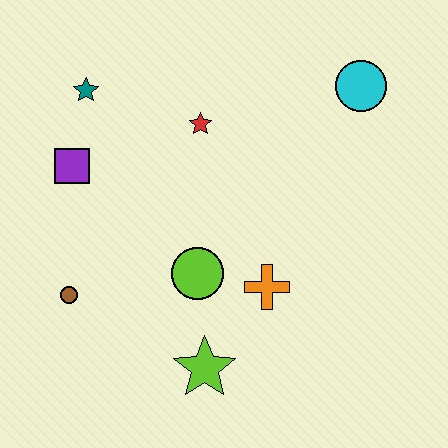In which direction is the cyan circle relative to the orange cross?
The cyan circle is above the orange cross.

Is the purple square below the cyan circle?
Yes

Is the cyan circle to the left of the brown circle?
No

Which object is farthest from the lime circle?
The cyan circle is farthest from the lime circle.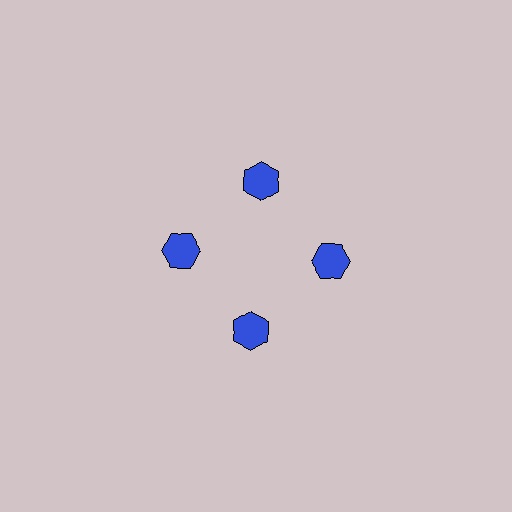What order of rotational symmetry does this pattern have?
This pattern has 4-fold rotational symmetry.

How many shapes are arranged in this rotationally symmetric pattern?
There are 4 shapes, arranged in 4 groups of 1.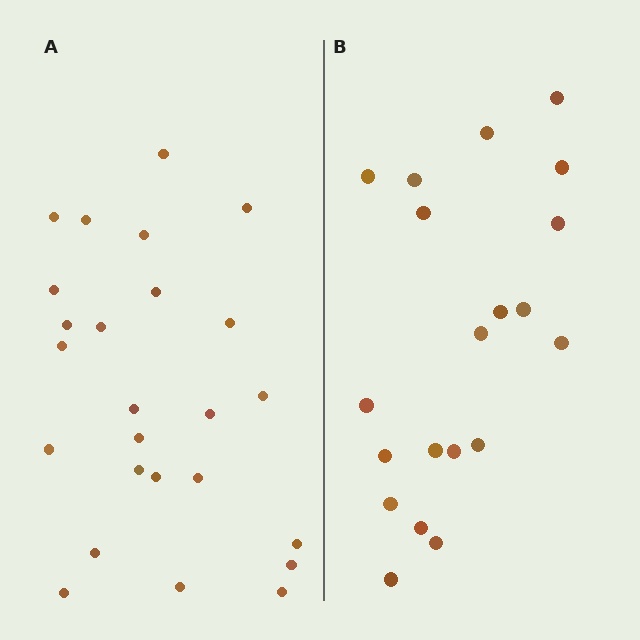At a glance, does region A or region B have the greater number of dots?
Region A (the left region) has more dots.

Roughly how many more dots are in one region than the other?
Region A has about 5 more dots than region B.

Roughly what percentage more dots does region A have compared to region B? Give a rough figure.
About 25% more.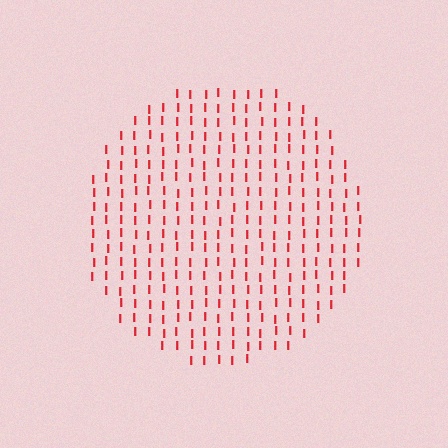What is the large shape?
The large shape is a circle.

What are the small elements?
The small elements are letter I's.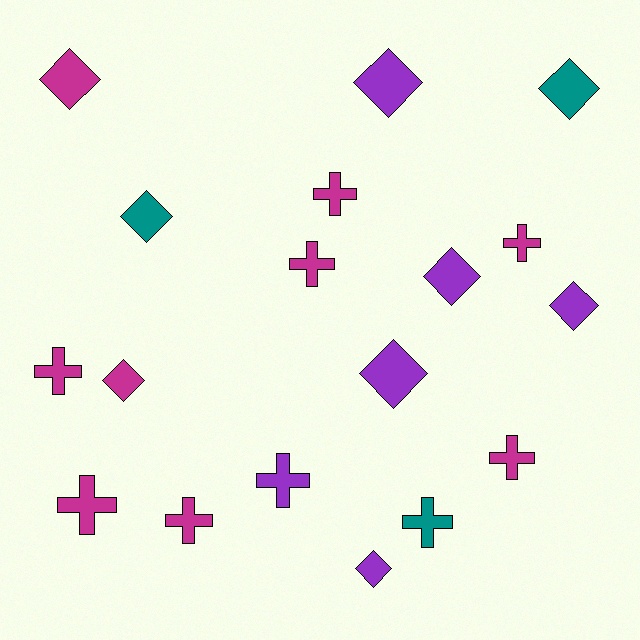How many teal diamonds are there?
There are 2 teal diamonds.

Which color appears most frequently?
Magenta, with 9 objects.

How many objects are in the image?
There are 18 objects.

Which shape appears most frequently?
Cross, with 9 objects.